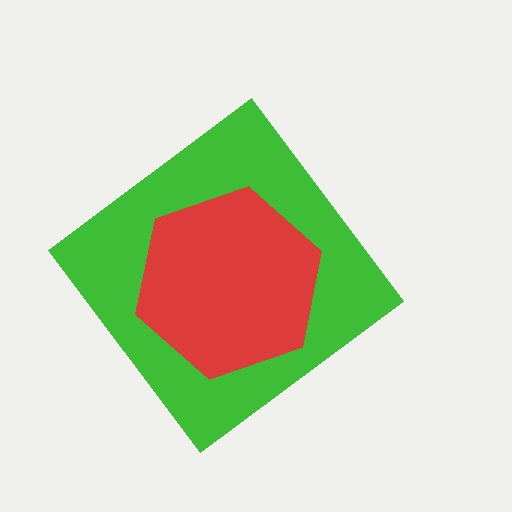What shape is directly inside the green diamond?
The red hexagon.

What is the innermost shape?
The red hexagon.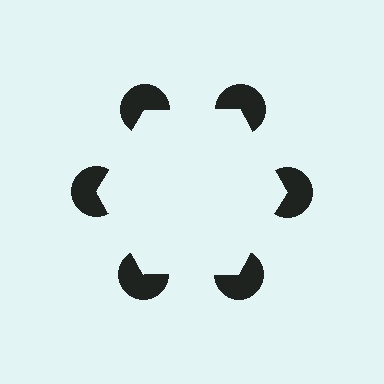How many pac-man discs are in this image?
There are 6 — one at each vertex of the illusory hexagon.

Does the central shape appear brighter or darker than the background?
It typically appears slightly brighter than the background, even though no actual brightness change is drawn.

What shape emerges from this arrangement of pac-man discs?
An illusory hexagon — its edges are inferred from the aligned wedge cuts in the pac-man discs, not physically drawn.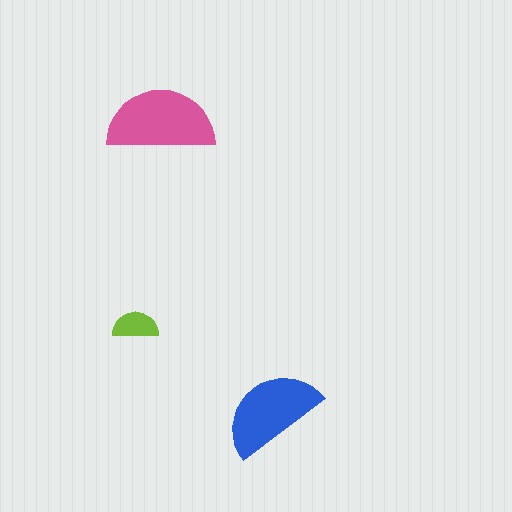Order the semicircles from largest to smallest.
the pink one, the blue one, the lime one.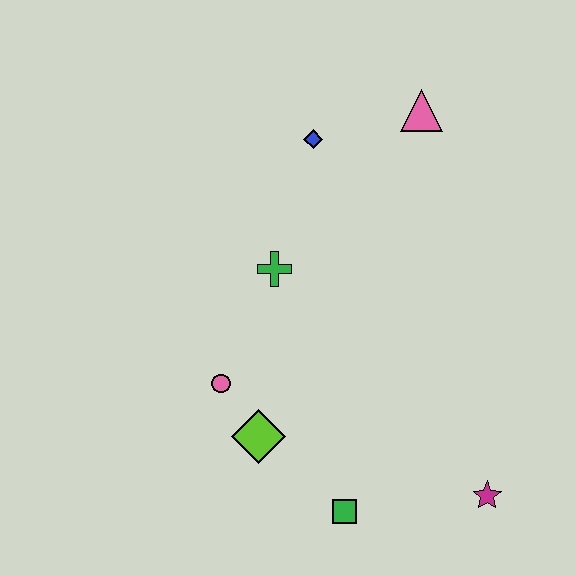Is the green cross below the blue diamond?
Yes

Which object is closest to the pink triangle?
The blue diamond is closest to the pink triangle.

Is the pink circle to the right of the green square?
No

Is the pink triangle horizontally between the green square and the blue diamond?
No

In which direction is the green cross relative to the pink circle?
The green cross is above the pink circle.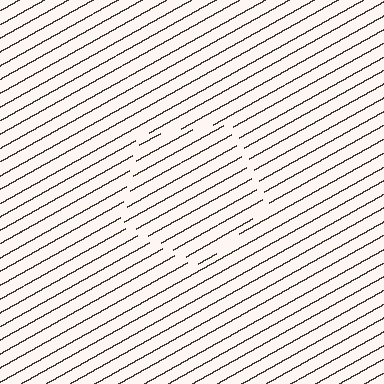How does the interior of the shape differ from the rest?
The interior of the shape contains the same grating, shifted by half a period — the contour is defined by the phase discontinuity where line-ends from the inner and outer gratings abut.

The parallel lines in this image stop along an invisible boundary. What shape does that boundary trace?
An illusory pentagon. The interior of the shape contains the same grating, shifted by half a period — the contour is defined by the phase discontinuity where line-ends from the inner and outer gratings abut.